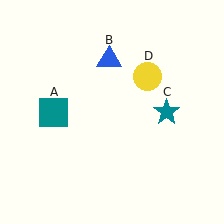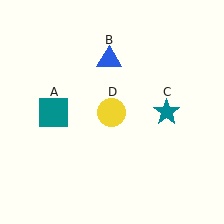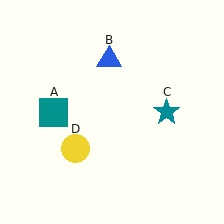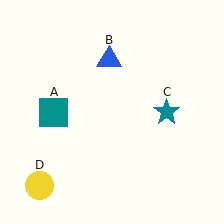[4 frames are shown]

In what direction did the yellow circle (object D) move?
The yellow circle (object D) moved down and to the left.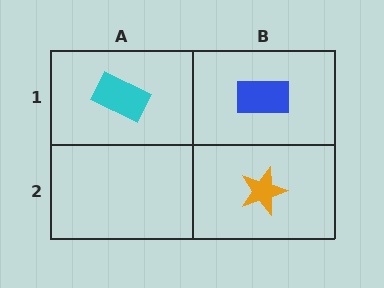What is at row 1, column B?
A blue rectangle.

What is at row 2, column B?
An orange star.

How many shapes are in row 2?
1 shape.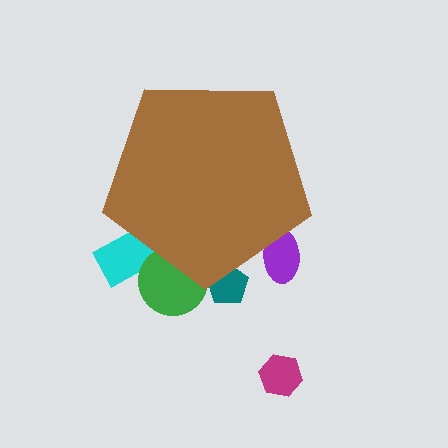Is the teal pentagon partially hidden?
Yes, the teal pentagon is partially hidden behind the brown pentagon.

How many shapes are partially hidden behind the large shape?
4 shapes are partially hidden.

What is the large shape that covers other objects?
A brown pentagon.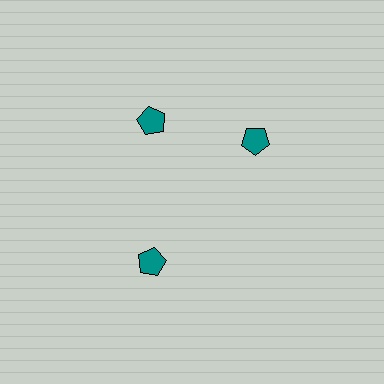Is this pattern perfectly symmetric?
No. The 3 teal pentagons are arranged in a ring, but one element near the 3 o'clock position is rotated out of alignment along the ring, breaking the 3-fold rotational symmetry.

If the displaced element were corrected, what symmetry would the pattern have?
It would have 3-fold rotational symmetry — the pattern would map onto itself every 120 degrees.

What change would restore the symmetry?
The symmetry would be restored by rotating it back into even spacing with its neighbors so that all 3 pentagons sit at equal angles and equal distance from the center.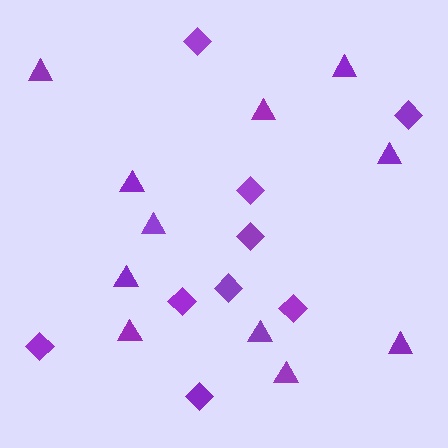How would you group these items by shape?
There are 2 groups: one group of triangles (11) and one group of diamonds (9).